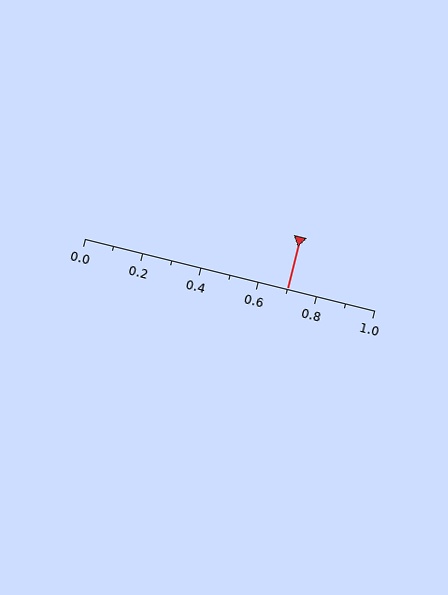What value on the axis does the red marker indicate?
The marker indicates approximately 0.7.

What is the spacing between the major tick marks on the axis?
The major ticks are spaced 0.2 apart.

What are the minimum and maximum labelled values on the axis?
The axis runs from 0.0 to 1.0.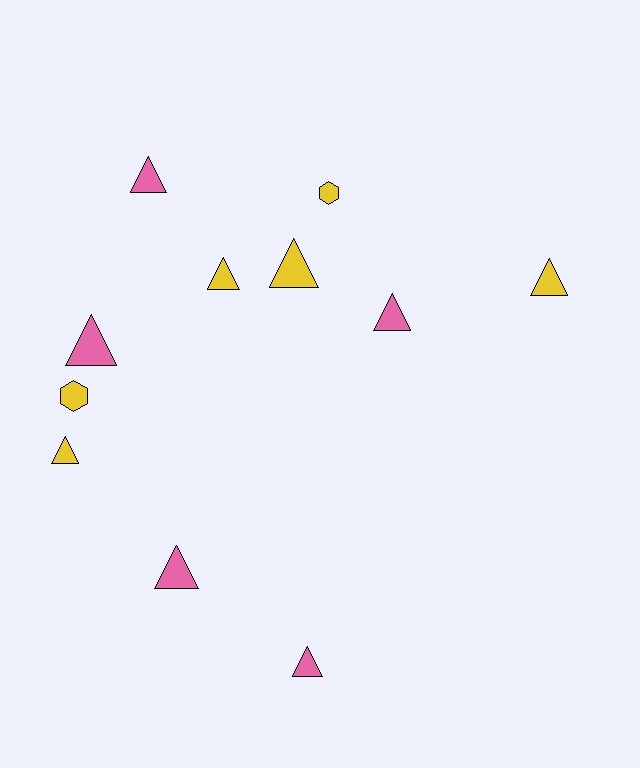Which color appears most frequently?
Yellow, with 6 objects.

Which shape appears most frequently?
Triangle, with 9 objects.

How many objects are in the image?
There are 11 objects.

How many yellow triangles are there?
There are 4 yellow triangles.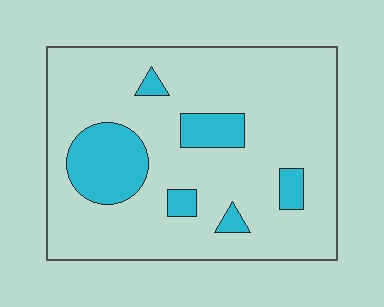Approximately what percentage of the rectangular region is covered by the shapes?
Approximately 15%.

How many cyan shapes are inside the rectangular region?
6.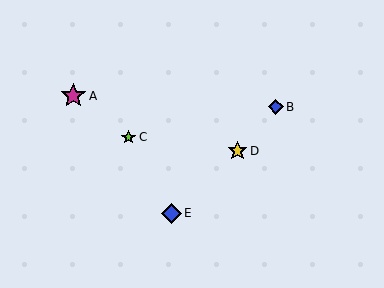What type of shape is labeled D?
Shape D is a yellow star.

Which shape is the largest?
The magenta star (labeled A) is the largest.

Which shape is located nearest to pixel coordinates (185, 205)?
The blue diamond (labeled E) at (171, 213) is nearest to that location.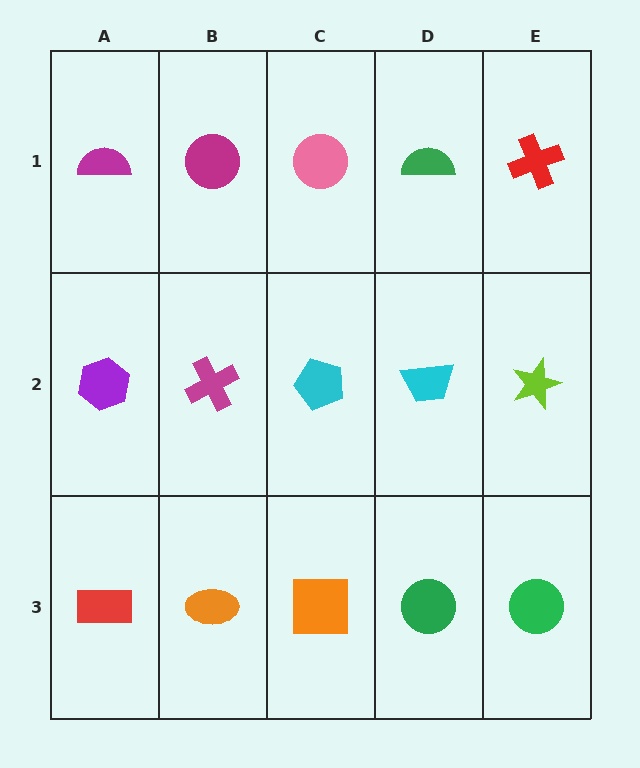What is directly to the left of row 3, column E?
A green circle.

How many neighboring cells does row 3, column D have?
3.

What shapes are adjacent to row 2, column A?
A magenta semicircle (row 1, column A), a red rectangle (row 3, column A), a magenta cross (row 2, column B).